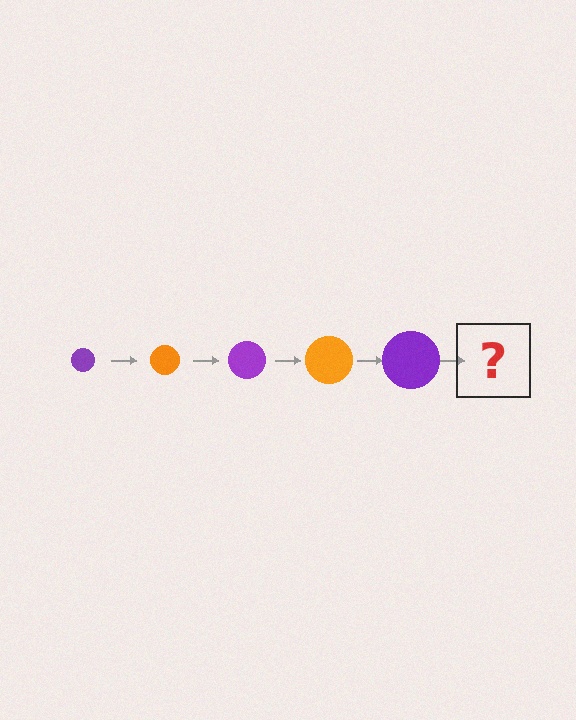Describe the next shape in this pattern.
It should be an orange circle, larger than the previous one.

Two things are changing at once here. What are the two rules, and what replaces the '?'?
The two rules are that the circle grows larger each step and the color cycles through purple and orange. The '?' should be an orange circle, larger than the previous one.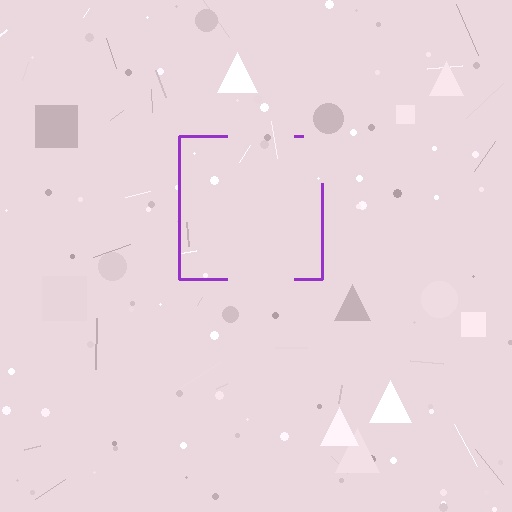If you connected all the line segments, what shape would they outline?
They would outline a square.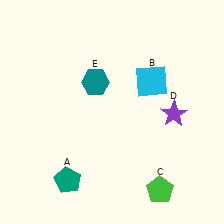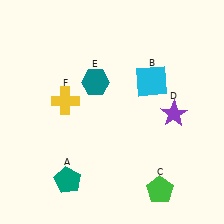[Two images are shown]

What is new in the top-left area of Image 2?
A yellow cross (F) was added in the top-left area of Image 2.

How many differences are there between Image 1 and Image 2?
There is 1 difference between the two images.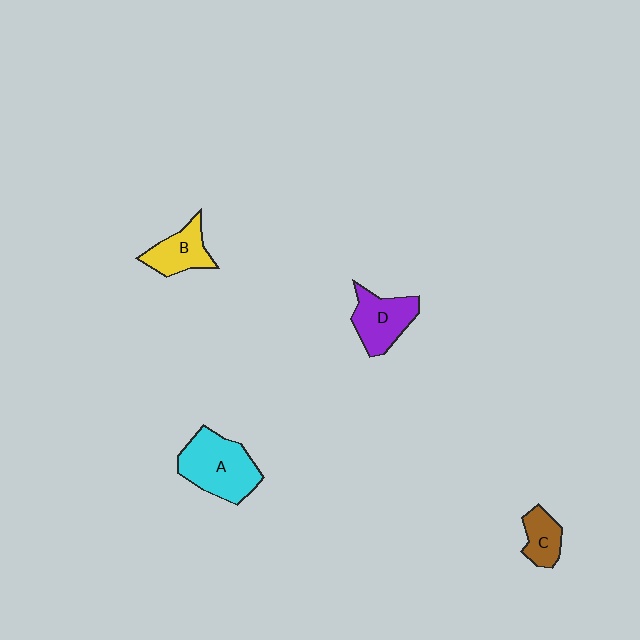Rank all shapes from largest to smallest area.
From largest to smallest: A (cyan), D (purple), B (yellow), C (brown).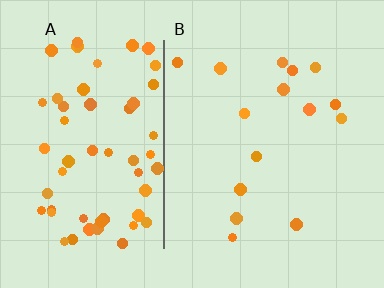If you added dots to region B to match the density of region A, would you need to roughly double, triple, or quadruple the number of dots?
Approximately quadruple.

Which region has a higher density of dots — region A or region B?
A (the left).